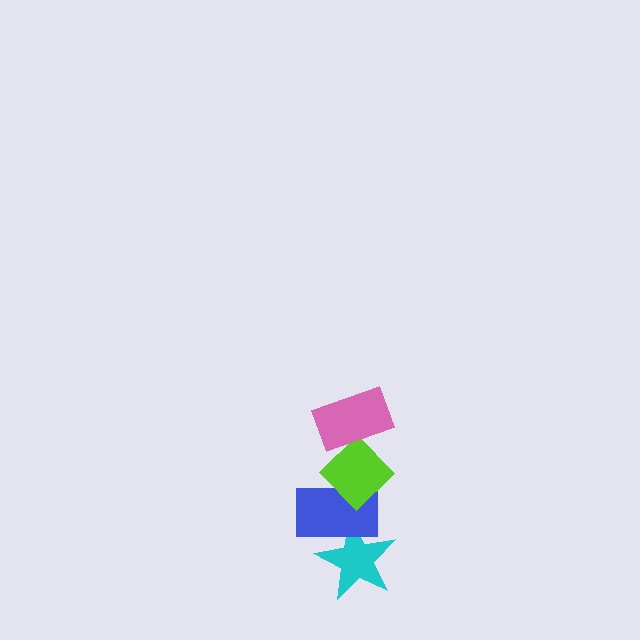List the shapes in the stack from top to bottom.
From top to bottom: the pink rectangle, the lime diamond, the blue rectangle, the cyan star.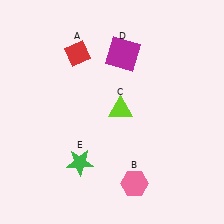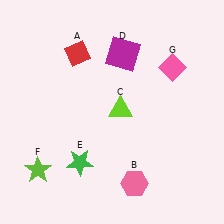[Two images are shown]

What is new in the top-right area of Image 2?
A pink diamond (G) was added in the top-right area of Image 2.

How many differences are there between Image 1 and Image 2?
There are 2 differences between the two images.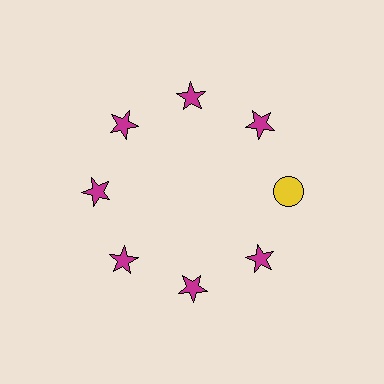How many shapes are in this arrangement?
There are 8 shapes arranged in a ring pattern.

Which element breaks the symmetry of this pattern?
The yellow circle at roughly the 3 o'clock position breaks the symmetry. All other shapes are magenta stars.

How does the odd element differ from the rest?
It differs in both color (yellow instead of magenta) and shape (circle instead of star).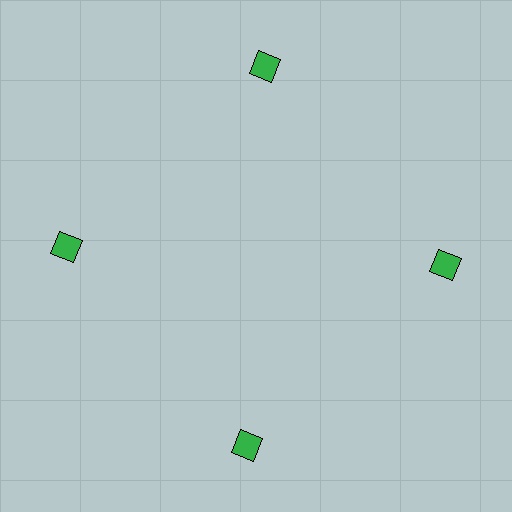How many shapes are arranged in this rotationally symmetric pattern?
There are 4 shapes, arranged in 4 groups of 1.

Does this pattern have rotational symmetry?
Yes, this pattern has 4-fold rotational symmetry. It looks the same after rotating 90 degrees around the center.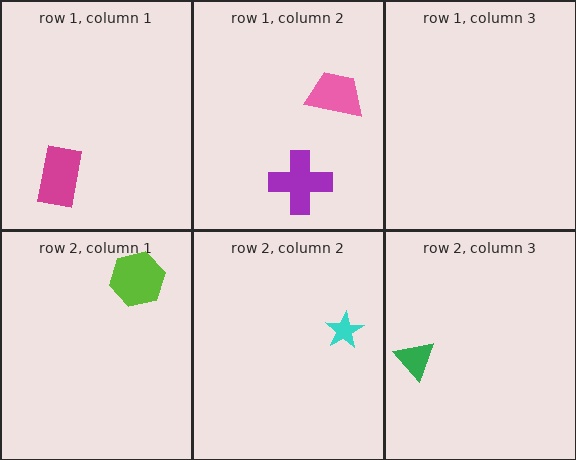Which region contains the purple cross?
The row 1, column 2 region.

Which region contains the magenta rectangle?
The row 1, column 1 region.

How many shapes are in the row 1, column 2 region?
2.